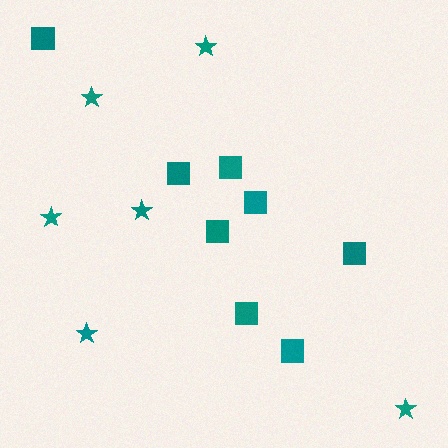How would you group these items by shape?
There are 2 groups: one group of squares (8) and one group of stars (6).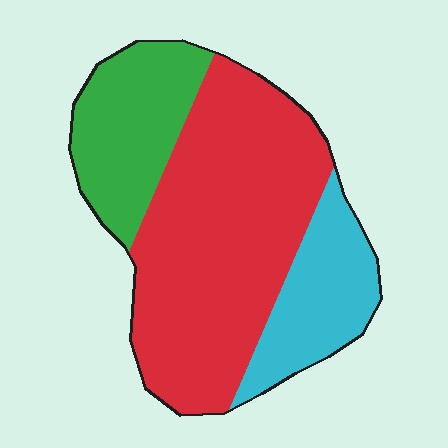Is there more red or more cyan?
Red.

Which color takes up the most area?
Red, at roughly 60%.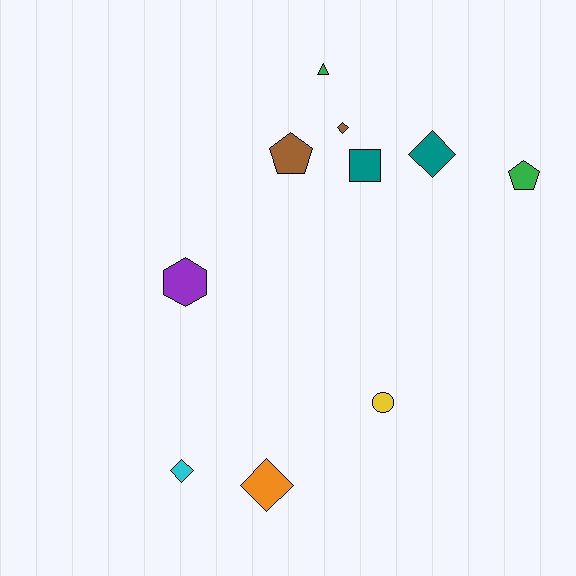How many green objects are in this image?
There are 2 green objects.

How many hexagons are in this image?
There is 1 hexagon.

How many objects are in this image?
There are 10 objects.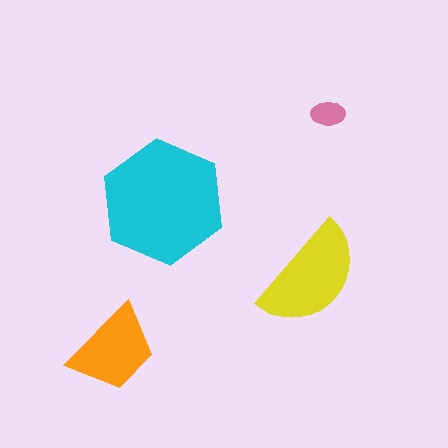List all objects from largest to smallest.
The cyan hexagon, the yellow semicircle, the orange trapezoid, the pink ellipse.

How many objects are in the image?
There are 4 objects in the image.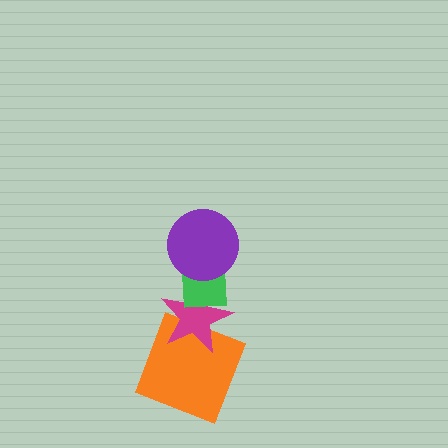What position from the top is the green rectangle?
The green rectangle is 2nd from the top.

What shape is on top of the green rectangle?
The purple circle is on top of the green rectangle.